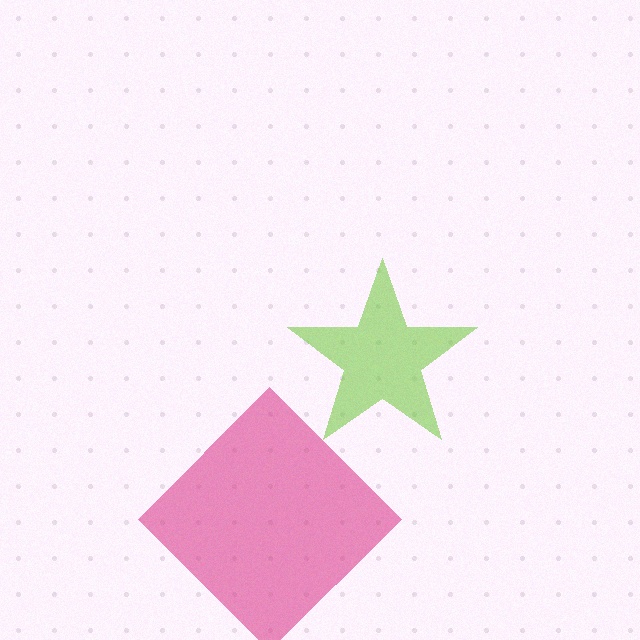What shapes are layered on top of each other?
The layered shapes are: a lime star, a magenta diamond.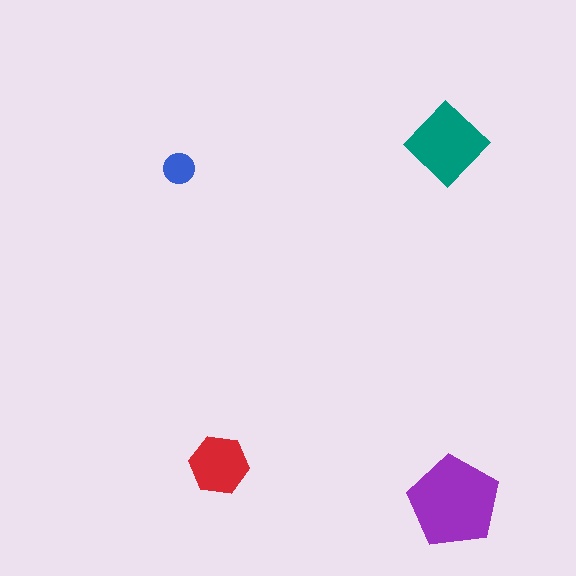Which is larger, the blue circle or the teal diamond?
The teal diamond.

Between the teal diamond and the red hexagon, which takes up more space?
The teal diamond.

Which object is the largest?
The purple pentagon.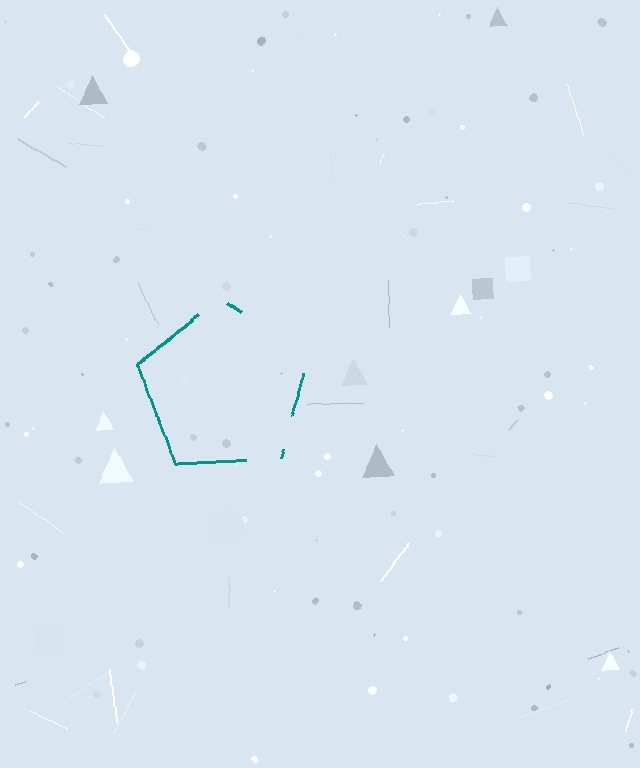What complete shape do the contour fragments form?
The contour fragments form a pentagon.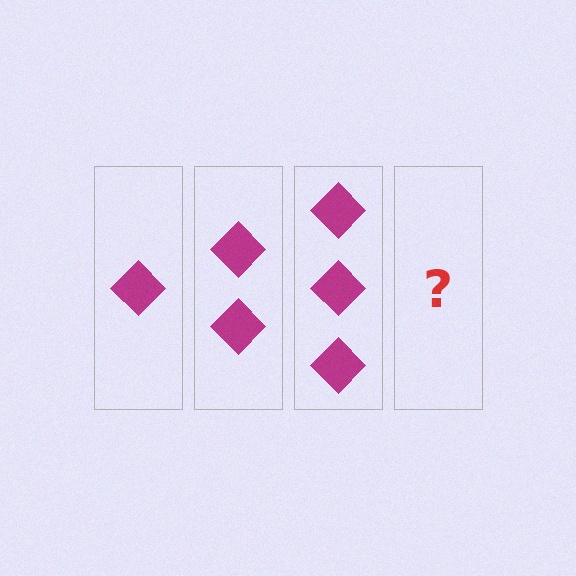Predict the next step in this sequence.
The next step is 4 diamonds.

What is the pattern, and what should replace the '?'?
The pattern is that each step adds one more diamond. The '?' should be 4 diamonds.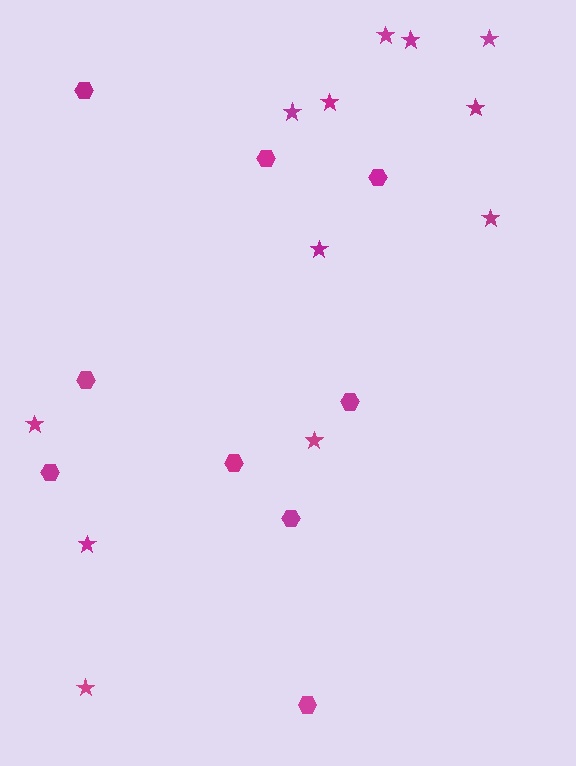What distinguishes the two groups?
There are 2 groups: one group of hexagons (9) and one group of stars (12).